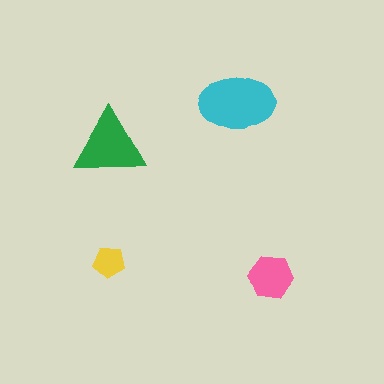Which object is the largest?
The cyan ellipse.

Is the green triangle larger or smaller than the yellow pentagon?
Larger.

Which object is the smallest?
The yellow pentagon.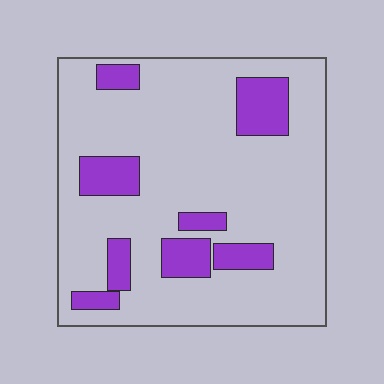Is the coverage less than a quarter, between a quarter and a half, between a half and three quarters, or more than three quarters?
Less than a quarter.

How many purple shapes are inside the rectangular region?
8.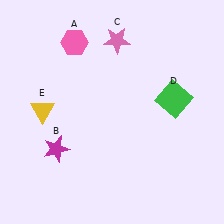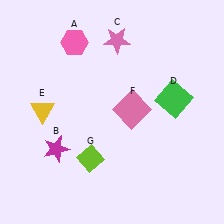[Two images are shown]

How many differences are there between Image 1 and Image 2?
There are 2 differences between the two images.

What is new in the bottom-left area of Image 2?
A lime diamond (G) was added in the bottom-left area of Image 2.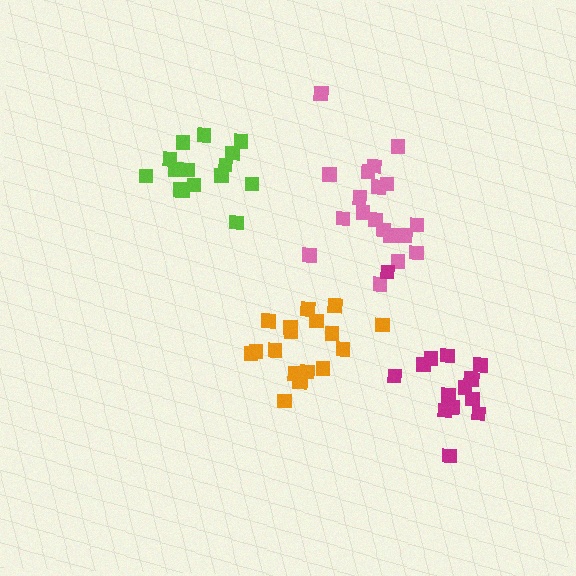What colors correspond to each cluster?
The clusters are colored: lime, orange, pink, magenta.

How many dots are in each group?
Group 1: 15 dots, Group 2: 18 dots, Group 3: 19 dots, Group 4: 16 dots (68 total).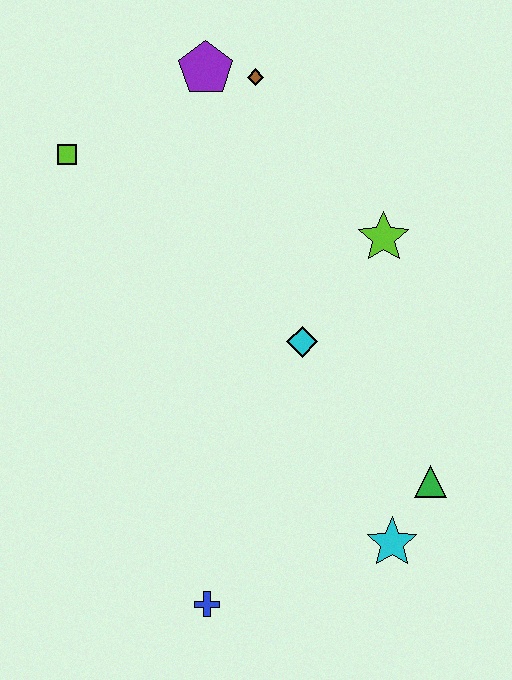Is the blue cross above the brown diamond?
No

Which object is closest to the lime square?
The purple pentagon is closest to the lime square.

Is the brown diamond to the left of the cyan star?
Yes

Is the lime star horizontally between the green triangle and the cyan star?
No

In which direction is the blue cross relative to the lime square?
The blue cross is below the lime square.